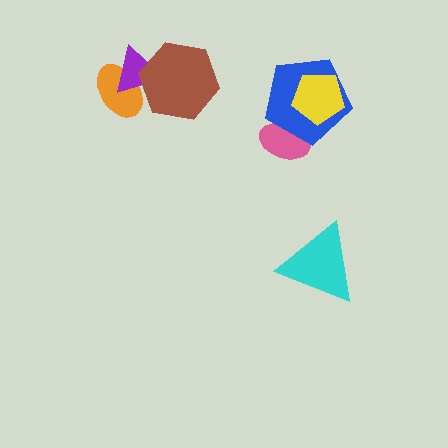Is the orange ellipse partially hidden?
Yes, it is partially covered by another shape.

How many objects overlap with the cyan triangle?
0 objects overlap with the cyan triangle.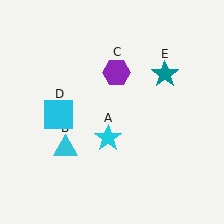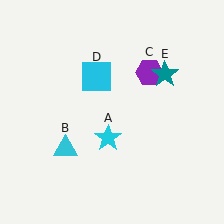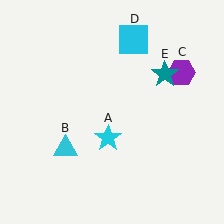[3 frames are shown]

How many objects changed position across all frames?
2 objects changed position: purple hexagon (object C), cyan square (object D).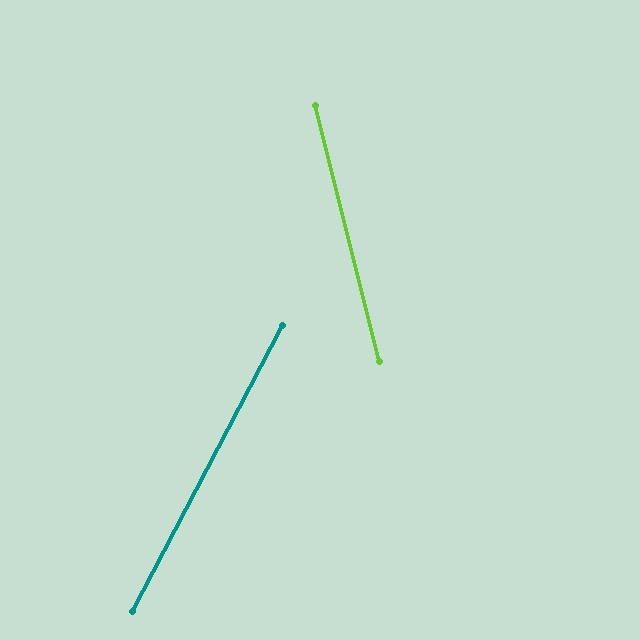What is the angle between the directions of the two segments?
Approximately 42 degrees.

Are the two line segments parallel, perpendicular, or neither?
Neither parallel nor perpendicular — they differ by about 42°.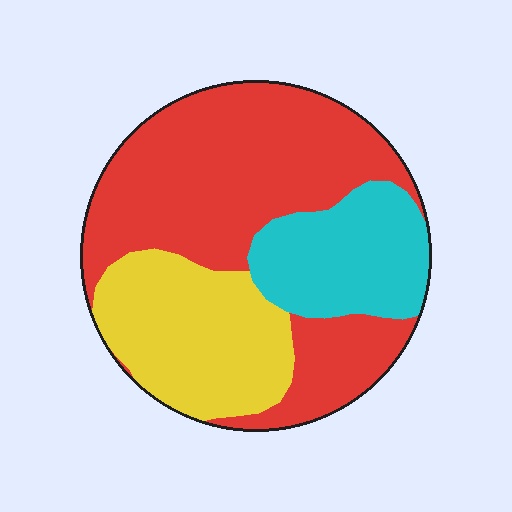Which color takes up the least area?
Cyan, at roughly 20%.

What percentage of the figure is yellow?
Yellow takes up about one quarter (1/4) of the figure.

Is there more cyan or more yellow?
Yellow.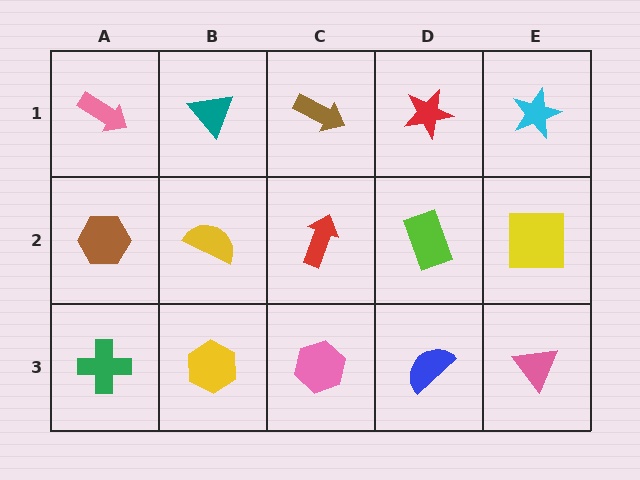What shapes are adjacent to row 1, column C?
A red arrow (row 2, column C), a teal triangle (row 1, column B), a red star (row 1, column D).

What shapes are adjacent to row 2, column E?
A cyan star (row 1, column E), a pink triangle (row 3, column E), a lime rectangle (row 2, column D).